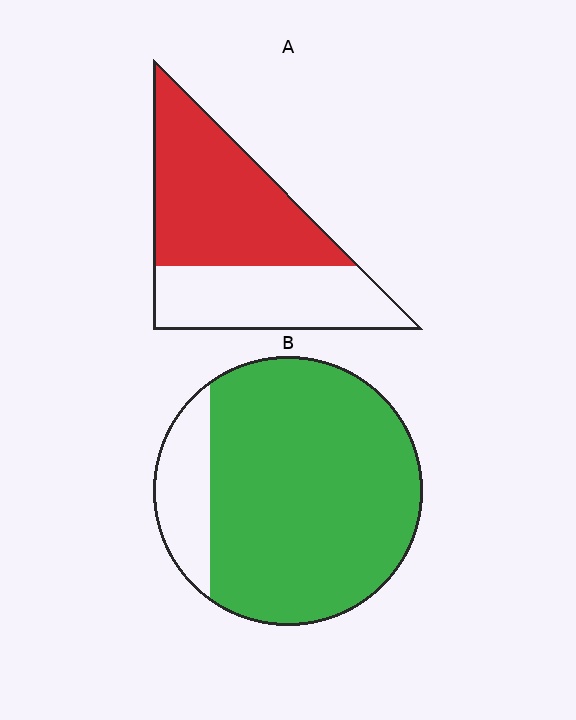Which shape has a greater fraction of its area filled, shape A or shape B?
Shape B.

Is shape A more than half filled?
Yes.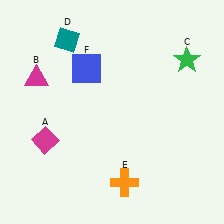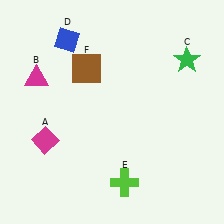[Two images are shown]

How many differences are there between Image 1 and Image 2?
There are 3 differences between the two images.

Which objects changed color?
D changed from teal to blue. E changed from orange to lime. F changed from blue to brown.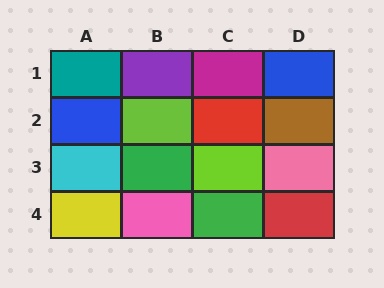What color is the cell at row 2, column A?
Blue.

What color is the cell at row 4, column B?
Pink.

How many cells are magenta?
1 cell is magenta.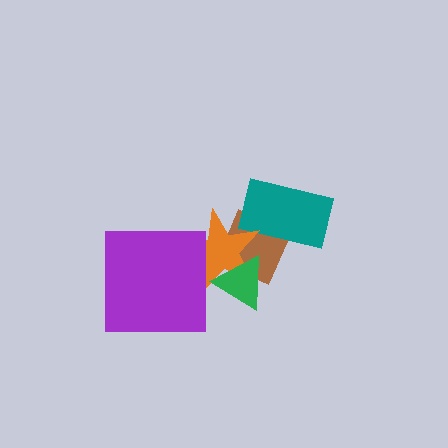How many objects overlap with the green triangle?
2 objects overlap with the green triangle.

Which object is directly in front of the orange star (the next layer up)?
The green triangle is directly in front of the orange star.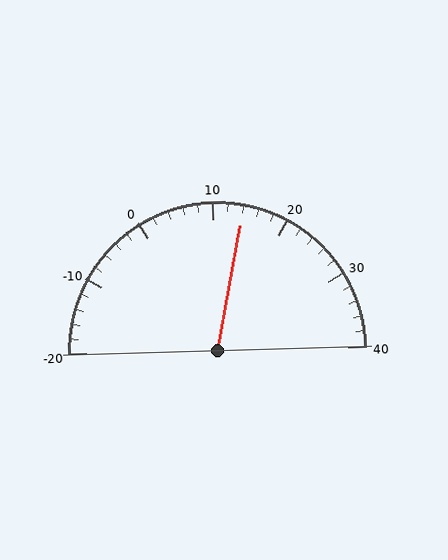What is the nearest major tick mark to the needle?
The nearest major tick mark is 10.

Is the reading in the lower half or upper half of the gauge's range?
The reading is in the upper half of the range (-20 to 40).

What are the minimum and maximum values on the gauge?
The gauge ranges from -20 to 40.